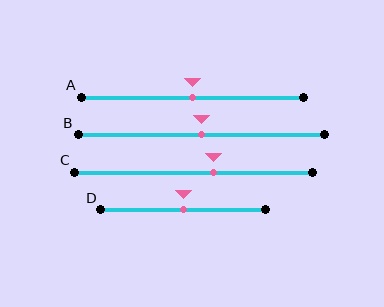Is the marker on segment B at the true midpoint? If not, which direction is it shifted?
Yes, the marker on segment B is at the true midpoint.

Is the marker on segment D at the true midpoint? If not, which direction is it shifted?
Yes, the marker on segment D is at the true midpoint.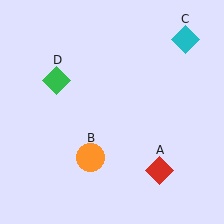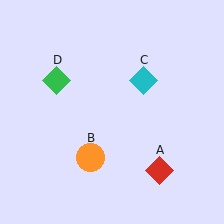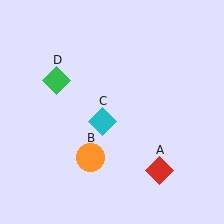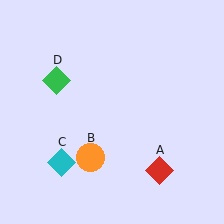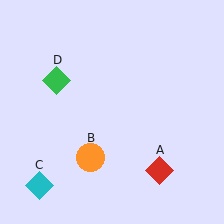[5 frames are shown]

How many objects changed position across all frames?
1 object changed position: cyan diamond (object C).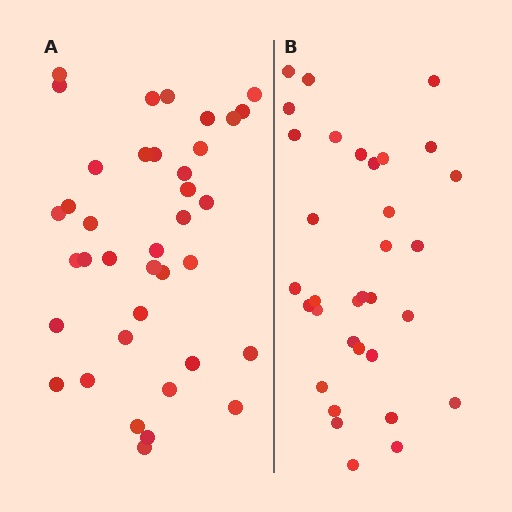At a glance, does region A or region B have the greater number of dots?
Region A (the left region) has more dots.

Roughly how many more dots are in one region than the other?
Region A has about 5 more dots than region B.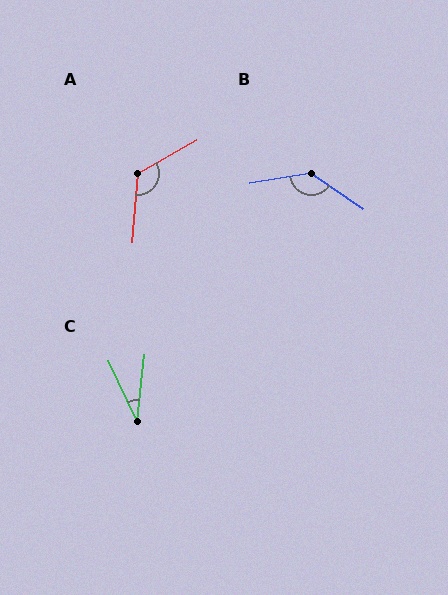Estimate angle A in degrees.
Approximately 125 degrees.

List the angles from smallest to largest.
C (32°), A (125°), B (137°).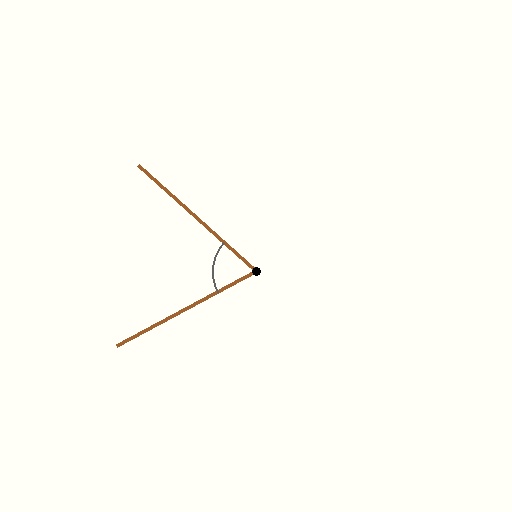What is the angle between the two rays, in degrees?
Approximately 70 degrees.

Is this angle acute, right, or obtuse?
It is acute.